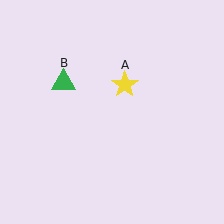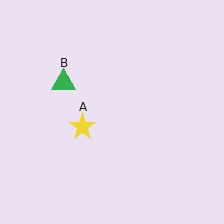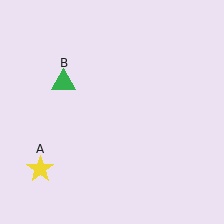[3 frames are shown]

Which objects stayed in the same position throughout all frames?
Green triangle (object B) remained stationary.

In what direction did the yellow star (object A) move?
The yellow star (object A) moved down and to the left.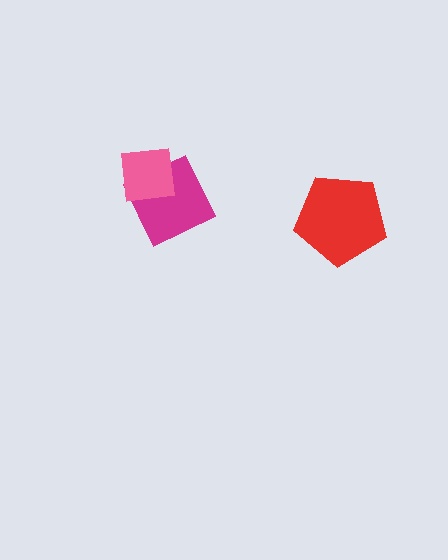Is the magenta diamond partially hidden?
Yes, it is partially covered by another shape.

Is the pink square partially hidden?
No, no other shape covers it.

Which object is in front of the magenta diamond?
The pink square is in front of the magenta diamond.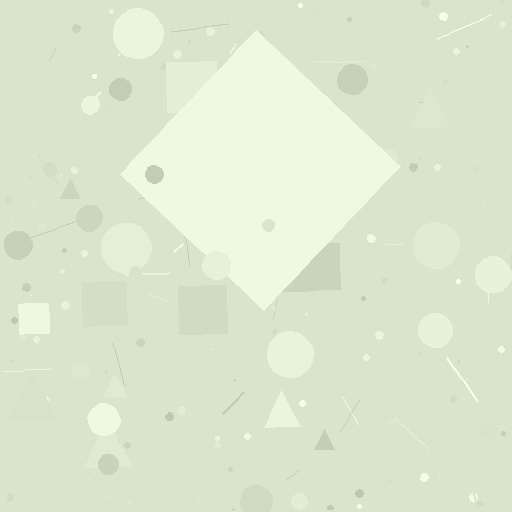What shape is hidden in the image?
A diamond is hidden in the image.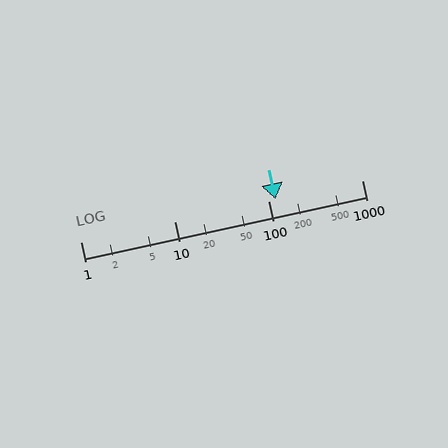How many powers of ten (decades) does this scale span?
The scale spans 3 decades, from 1 to 1000.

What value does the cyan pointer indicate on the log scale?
The pointer indicates approximately 120.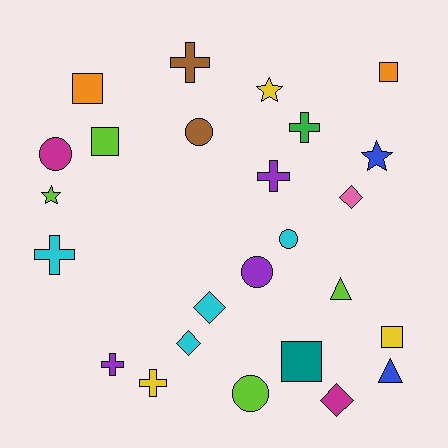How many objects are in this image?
There are 25 objects.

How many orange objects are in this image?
There are 2 orange objects.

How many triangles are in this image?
There are 2 triangles.